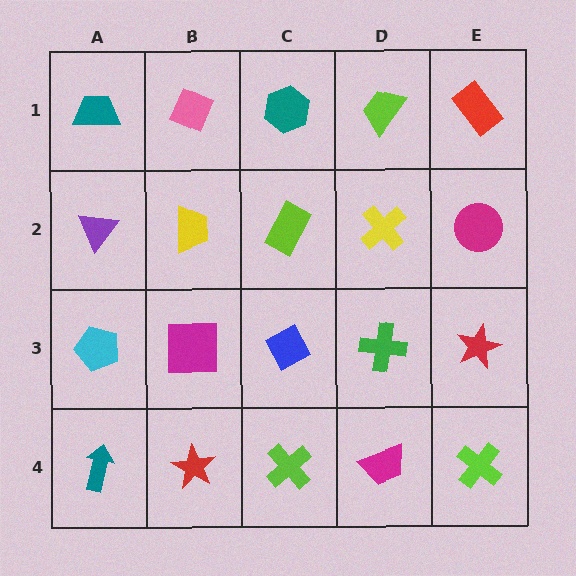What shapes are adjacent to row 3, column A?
A purple triangle (row 2, column A), a teal arrow (row 4, column A), a magenta square (row 3, column B).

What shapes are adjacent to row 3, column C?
A lime rectangle (row 2, column C), a lime cross (row 4, column C), a magenta square (row 3, column B), a green cross (row 3, column D).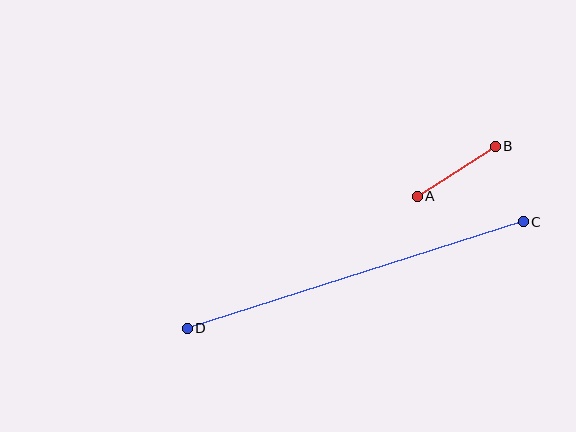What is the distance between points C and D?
The distance is approximately 353 pixels.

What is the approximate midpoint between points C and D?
The midpoint is at approximately (355, 275) pixels.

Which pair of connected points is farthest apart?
Points C and D are farthest apart.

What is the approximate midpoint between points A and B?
The midpoint is at approximately (456, 171) pixels.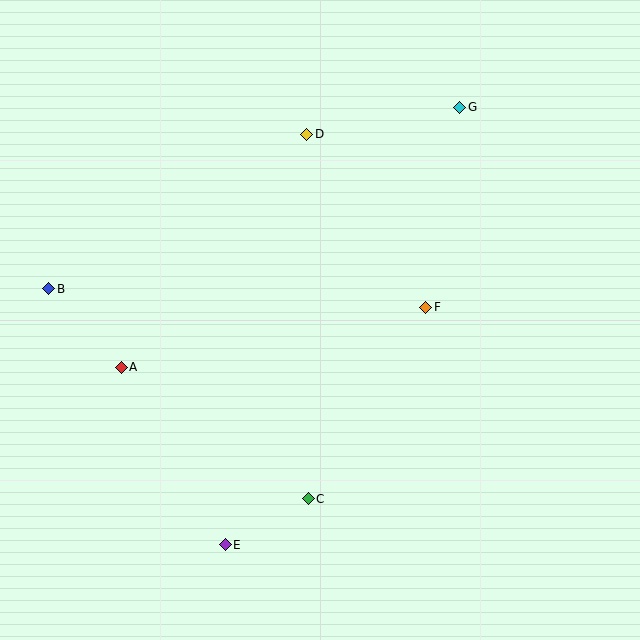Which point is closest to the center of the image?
Point F at (426, 307) is closest to the center.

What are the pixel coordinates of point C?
Point C is at (308, 499).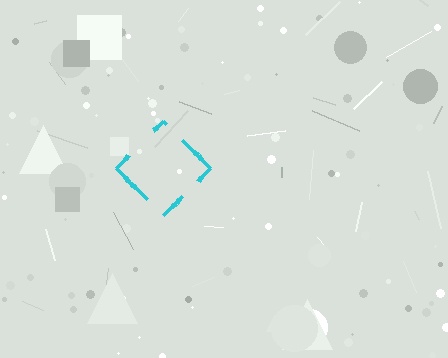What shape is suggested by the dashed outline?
The dashed outline suggests a diamond.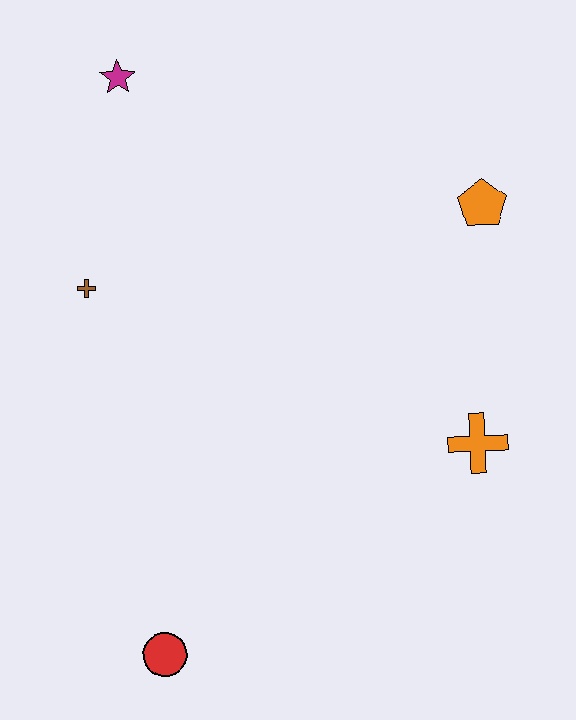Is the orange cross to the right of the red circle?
Yes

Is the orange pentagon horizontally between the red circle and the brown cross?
No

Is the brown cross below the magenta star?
Yes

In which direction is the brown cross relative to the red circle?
The brown cross is above the red circle.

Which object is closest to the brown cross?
The magenta star is closest to the brown cross.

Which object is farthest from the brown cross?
The orange cross is farthest from the brown cross.